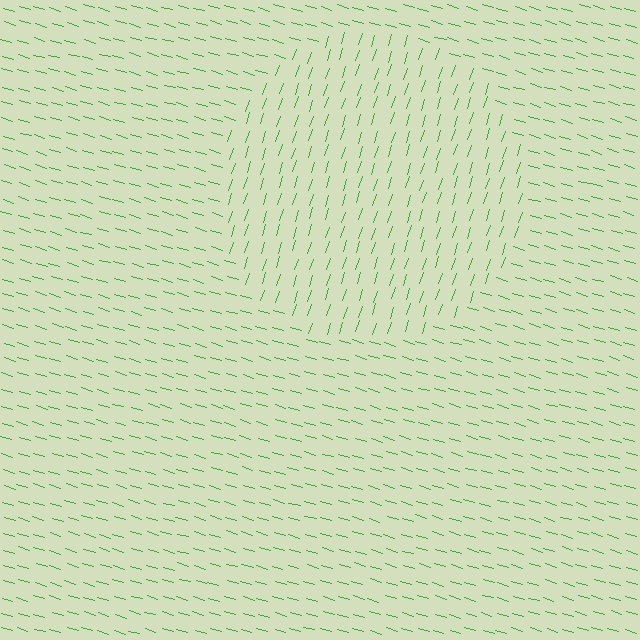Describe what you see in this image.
The image is filled with small green line segments. A circle region in the image has lines oriented differently from the surrounding lines, creating a visible texture boundary.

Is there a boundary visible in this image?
Yes, there is a texture boundary formed by a change in line orientation.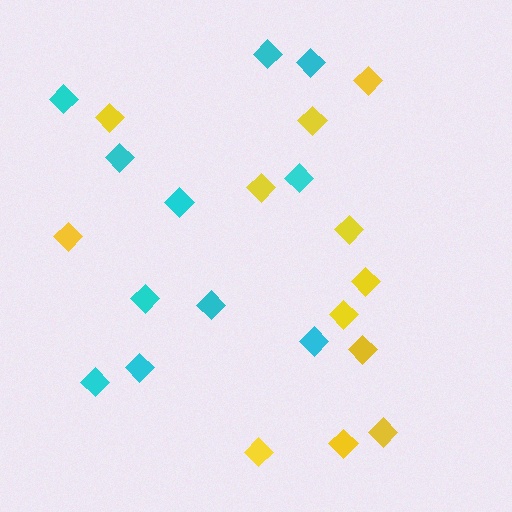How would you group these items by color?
There are 2 groups: one group of cyan diamonds (11) and one group of yellow diamonds (12).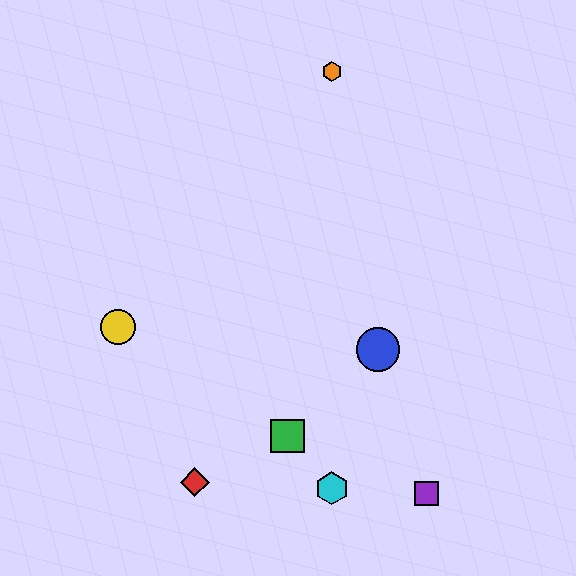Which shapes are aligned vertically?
The orange hexagon, the cyan hexagon are aligned vertically.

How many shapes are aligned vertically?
2 shapes (the orange hexagon, the cyan hexagon) are aligned vertically.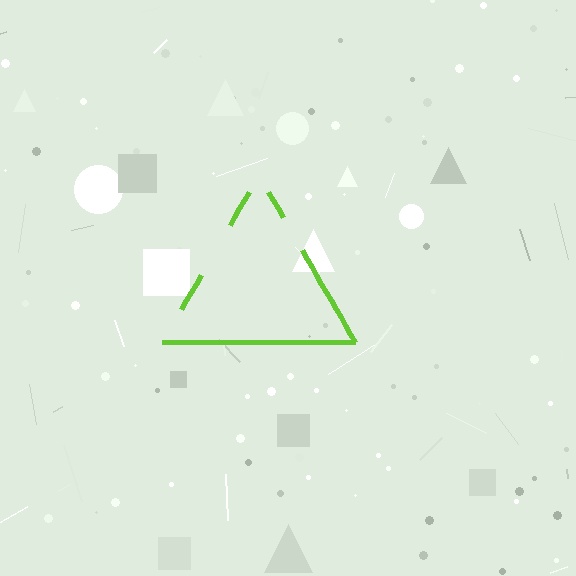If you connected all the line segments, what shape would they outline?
They would outline a triangle.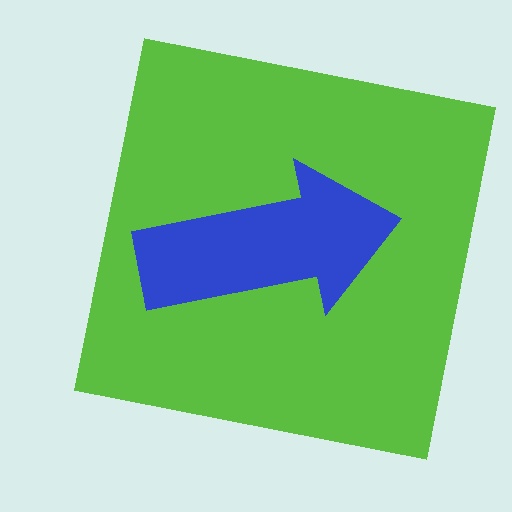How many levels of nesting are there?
2.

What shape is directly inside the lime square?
The blue arrow.